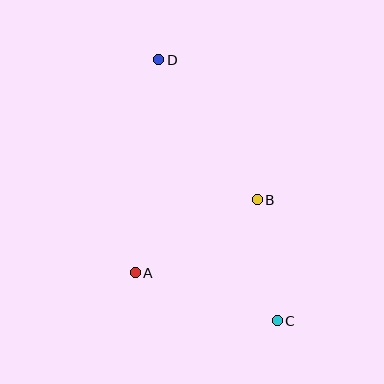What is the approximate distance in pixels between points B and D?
The distance between B and D is approximately 171 pixels.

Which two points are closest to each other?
Points B and C are closest to each other.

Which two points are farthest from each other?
Points C and D are farthest from each other.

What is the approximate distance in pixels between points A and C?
The distance between A and C is approximately 150 pixels.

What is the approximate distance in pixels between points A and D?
The distance between A and D is approximately 214 pixels.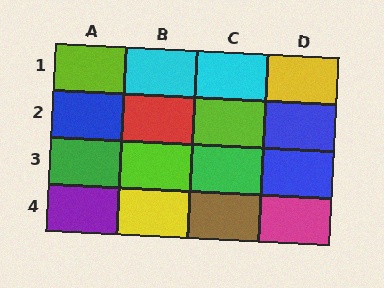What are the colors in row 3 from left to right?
Green, lime, green, blue.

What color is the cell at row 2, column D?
Blue.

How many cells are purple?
1 cell is purple.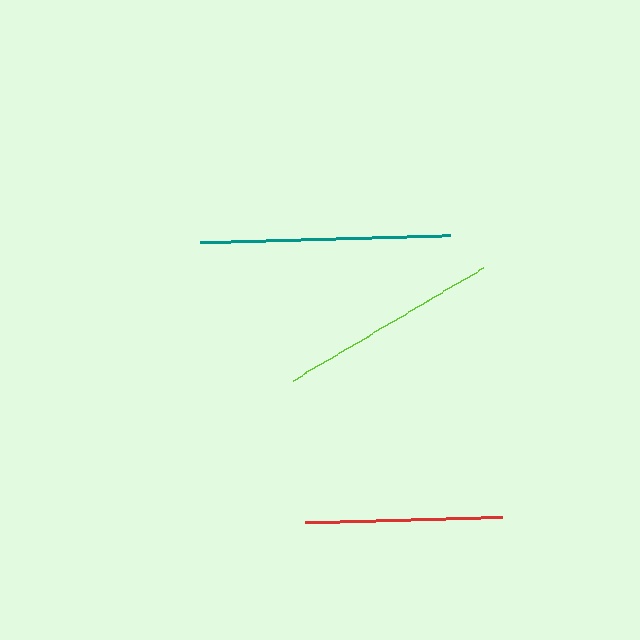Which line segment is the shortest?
The red line is the shortest at approximately 197 pixels.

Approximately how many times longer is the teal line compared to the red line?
The teal line is approximately 1.3 times the length of the red line.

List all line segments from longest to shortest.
From longest to shortest: teal, lime, red.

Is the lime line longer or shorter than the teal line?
The teal line is longer than the lime line.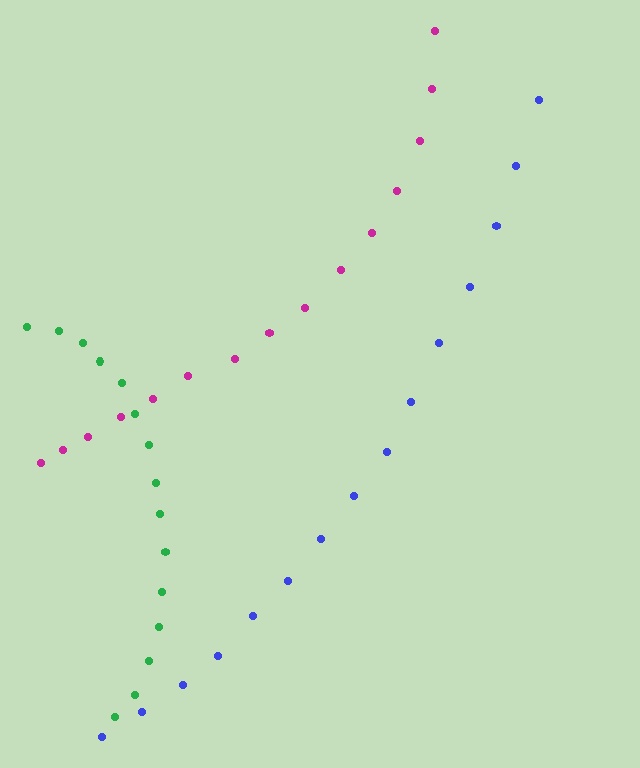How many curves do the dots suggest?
There are 3 distinct paths.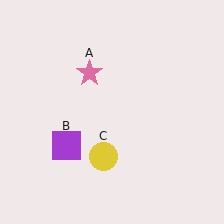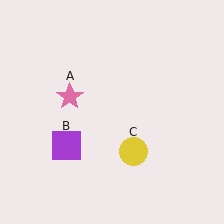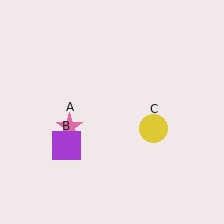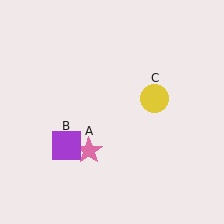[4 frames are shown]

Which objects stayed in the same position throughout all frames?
Purple square (object B) remained stationary.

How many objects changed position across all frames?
2 objects changed position: pink star (object A), yellow circle (object C).